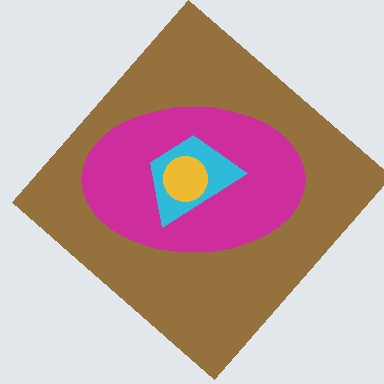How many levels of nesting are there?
4.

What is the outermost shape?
The brown diamond.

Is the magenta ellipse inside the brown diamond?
Yes.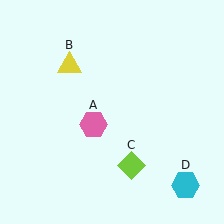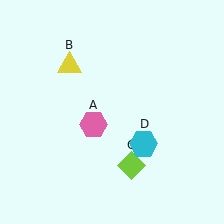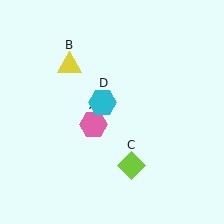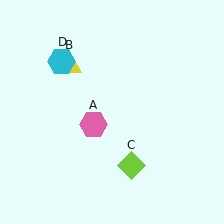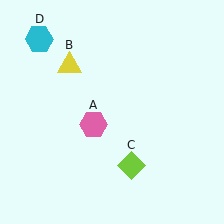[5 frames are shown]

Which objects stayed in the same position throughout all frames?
Pink hexagon (object A) and yellow triangle (object B) and lime diamond (object C) remained stationary.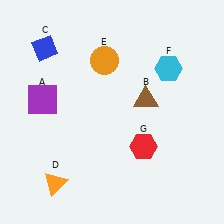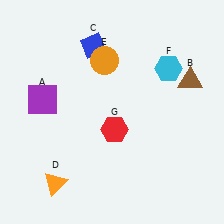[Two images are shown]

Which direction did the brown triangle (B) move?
The brown triangle (B) moved right.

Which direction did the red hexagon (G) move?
The red hexagon (G) moved left.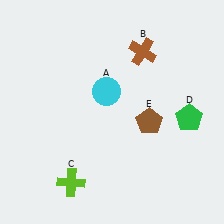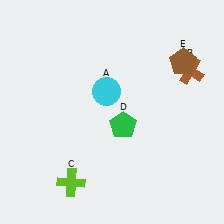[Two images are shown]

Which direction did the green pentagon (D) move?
The green pentagon (D) moved left.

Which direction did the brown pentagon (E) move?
The brown pentagon (E) moved up.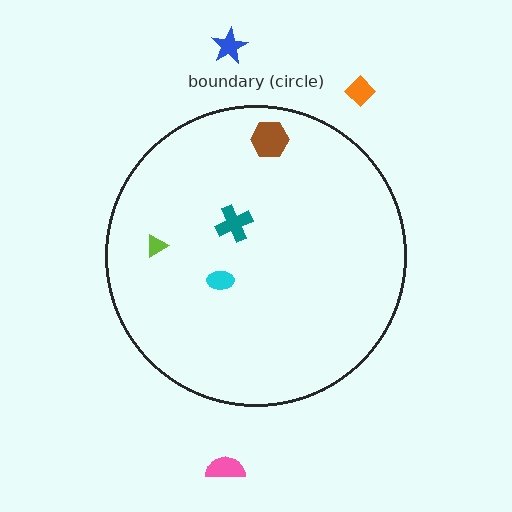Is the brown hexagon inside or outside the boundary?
Inside.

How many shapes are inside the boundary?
4 inside, 3 outside.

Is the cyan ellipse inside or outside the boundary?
Inside.